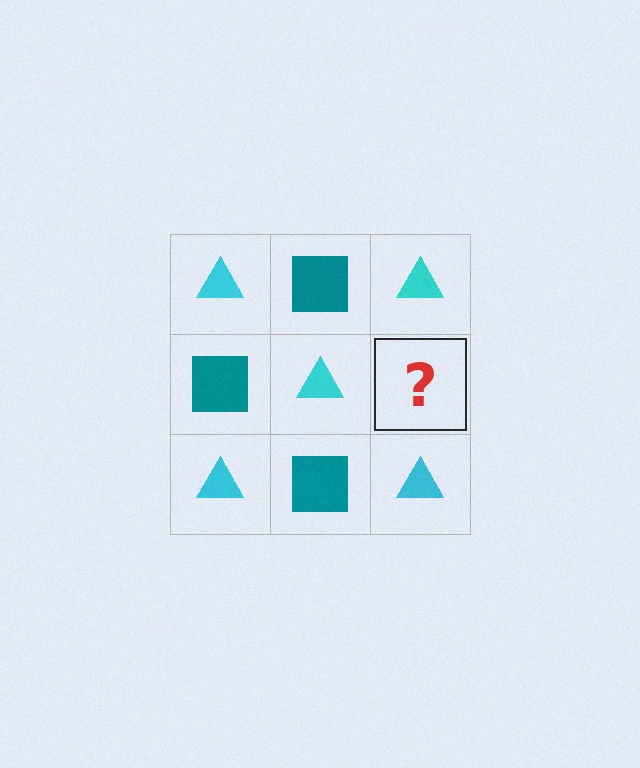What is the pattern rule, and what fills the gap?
The rule is that it alternates cyan triangle and teal square in a checkerboard pattern. The gap should be filled with a teal square.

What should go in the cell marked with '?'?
The missing cell should contain a teal square.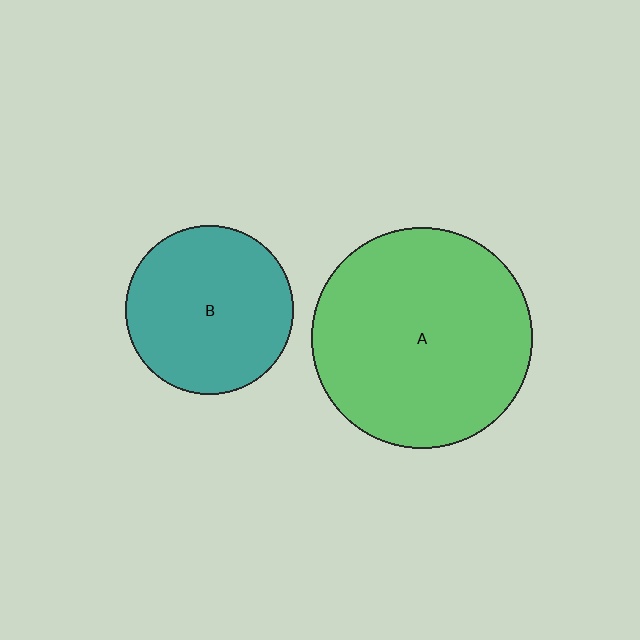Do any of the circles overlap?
No, none of the circles overlap.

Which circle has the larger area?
Circle A (green).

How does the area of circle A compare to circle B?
Approximately 1.7 times.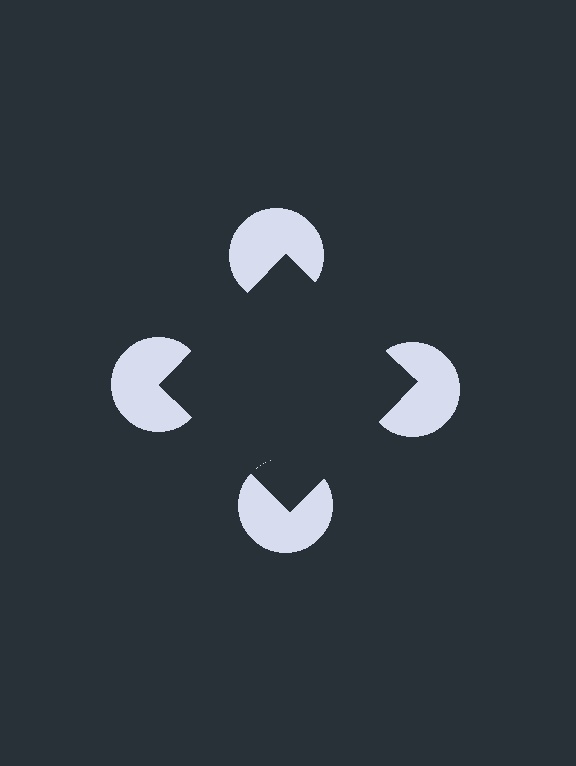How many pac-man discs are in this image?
There are 4 — one at each vertex of the illusory square.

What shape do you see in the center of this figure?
An illusory square — its edges are inferred from the aligned wedge cuts in the pac-man discs, not physically drawn.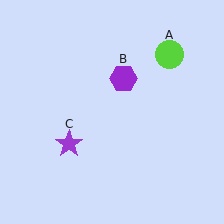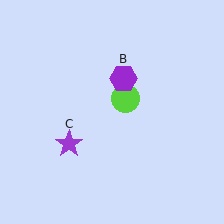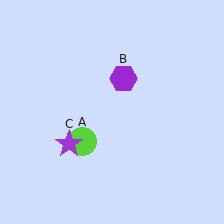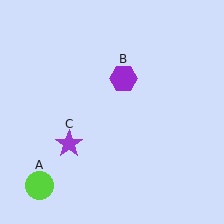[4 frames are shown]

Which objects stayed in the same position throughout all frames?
Purple hexagon (object B) and purple star (object C) remained stationary.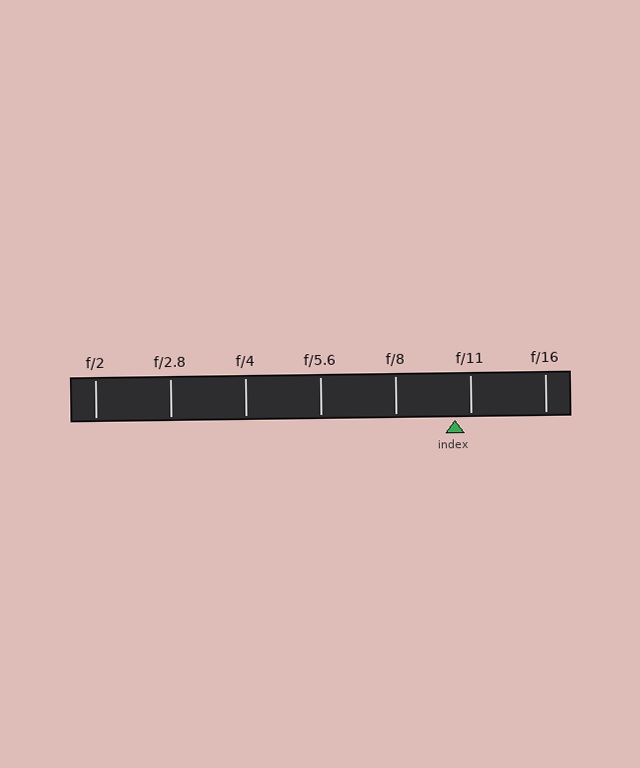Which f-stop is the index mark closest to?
The index mark is closest to f/11.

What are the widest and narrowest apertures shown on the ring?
The widest aperture shown is f/2 and the narrowest is f/16.